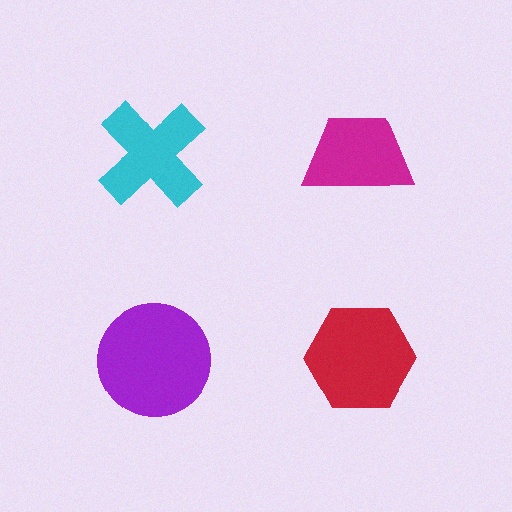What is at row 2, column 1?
A purple circle.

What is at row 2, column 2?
A red hexagon.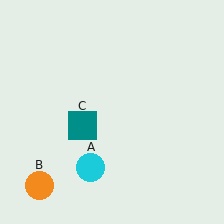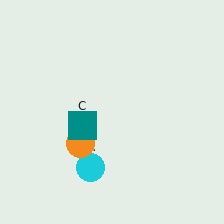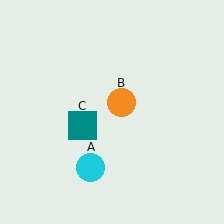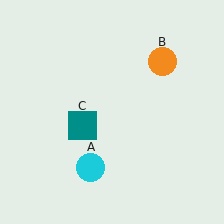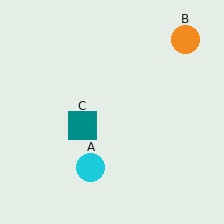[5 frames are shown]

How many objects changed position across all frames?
1 object changed position: orange circle (object B).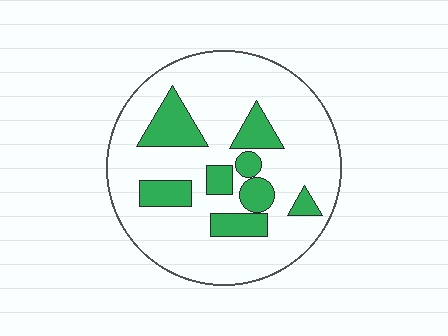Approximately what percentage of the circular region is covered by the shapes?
Approximately 20%.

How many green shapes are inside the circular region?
8.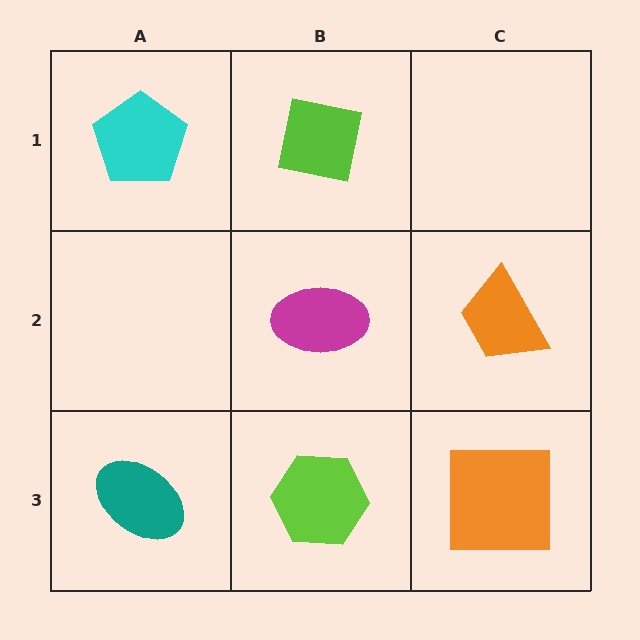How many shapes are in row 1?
2 shapes.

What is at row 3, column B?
A lime hexagon.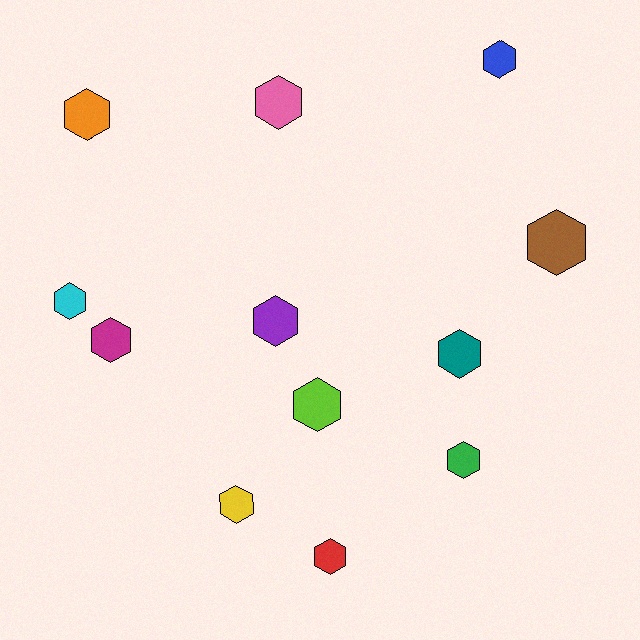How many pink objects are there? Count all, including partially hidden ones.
There is 1 pink object.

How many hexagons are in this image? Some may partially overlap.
There are 12 hexagons.